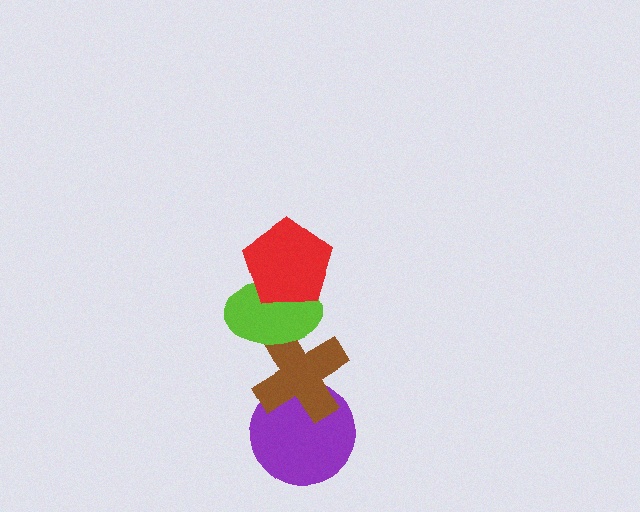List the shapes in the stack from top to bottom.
From top to bottom: the red pentagon, the lime ellipse, the brown cross, the purple circle.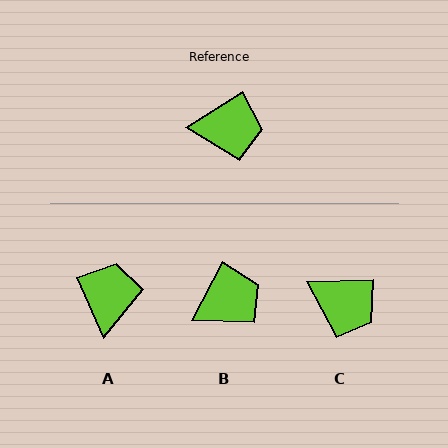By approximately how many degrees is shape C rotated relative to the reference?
Approximately 30 degrees clockwise.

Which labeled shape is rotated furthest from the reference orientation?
A, about 83 degrees away.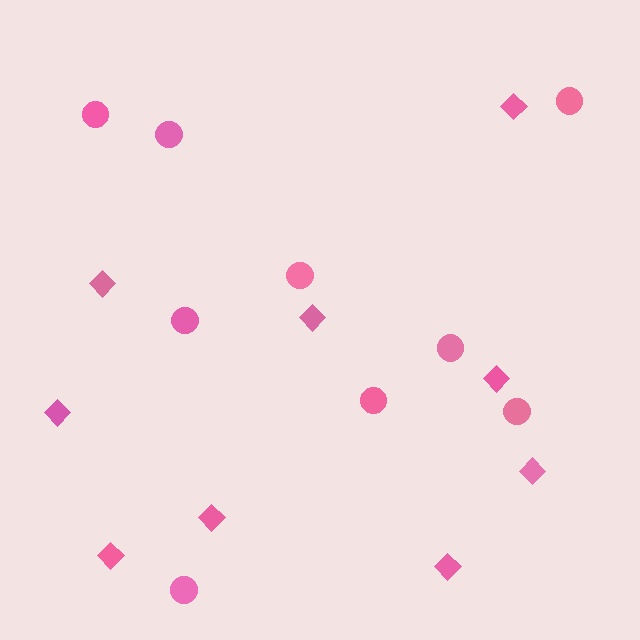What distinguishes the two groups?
There are 2 groups: one group of circles (9) and one group of diamonds (9).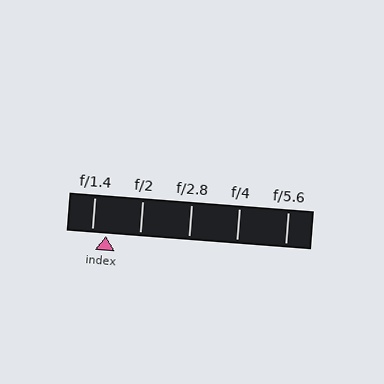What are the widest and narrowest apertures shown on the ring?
The widest aperture shown is f/1.4 and the narrowest is f/5.6.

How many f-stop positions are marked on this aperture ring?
There are 5 f-stop positions marked.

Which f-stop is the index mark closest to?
The index mark is closest to f/1.4.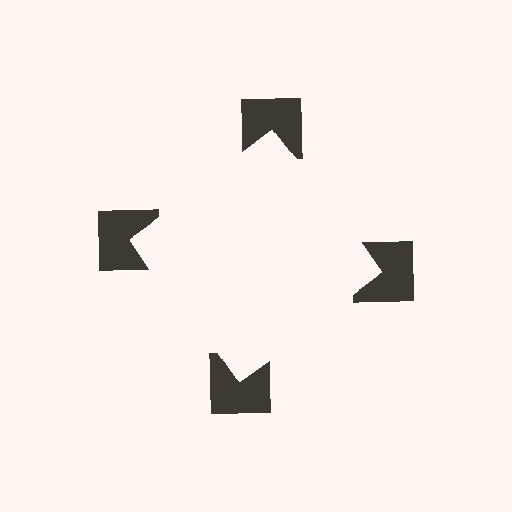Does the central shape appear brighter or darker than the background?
It typically appears slightly brighter than the background, even though no actual brightness change is drawn.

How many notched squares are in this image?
There are 4 — one at each vertex of the illusory square.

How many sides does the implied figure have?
4 sides.